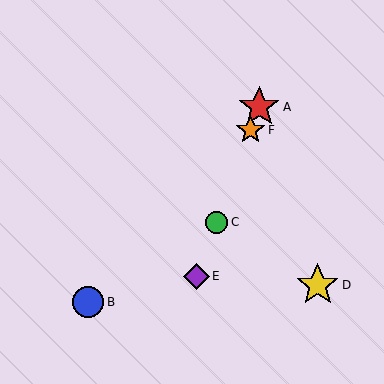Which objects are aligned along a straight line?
Objects A, C, E, F are aligned along a straight line.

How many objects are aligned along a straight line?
4 objects (A, C, E, F) are aligned along a straight line.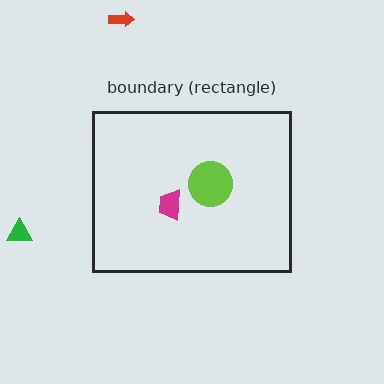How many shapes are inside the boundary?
2 inside, 2 outside.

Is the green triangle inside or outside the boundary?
Outside.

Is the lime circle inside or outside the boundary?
Inside.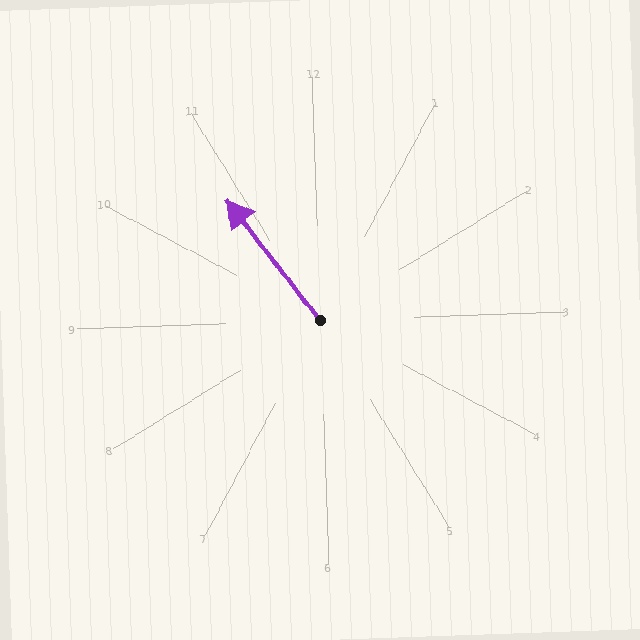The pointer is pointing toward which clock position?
Roughly 11 o'clock.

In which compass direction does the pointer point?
Northwest.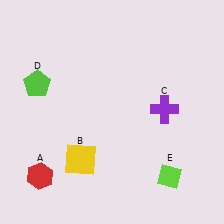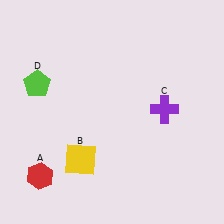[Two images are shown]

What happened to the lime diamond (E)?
The lime diamond (E) was removed in Image 2. It was in the bottom-right area of Image 1.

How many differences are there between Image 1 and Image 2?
There is 1 difference between the two images.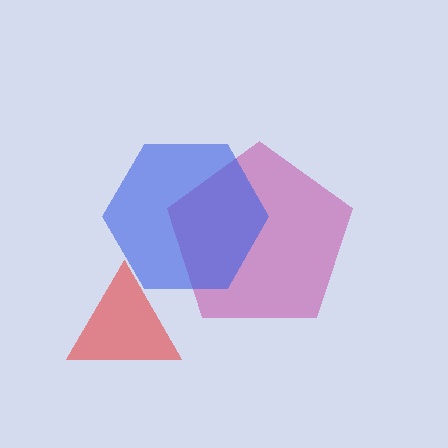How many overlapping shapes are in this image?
There are 3 overlapping shapes in the image.